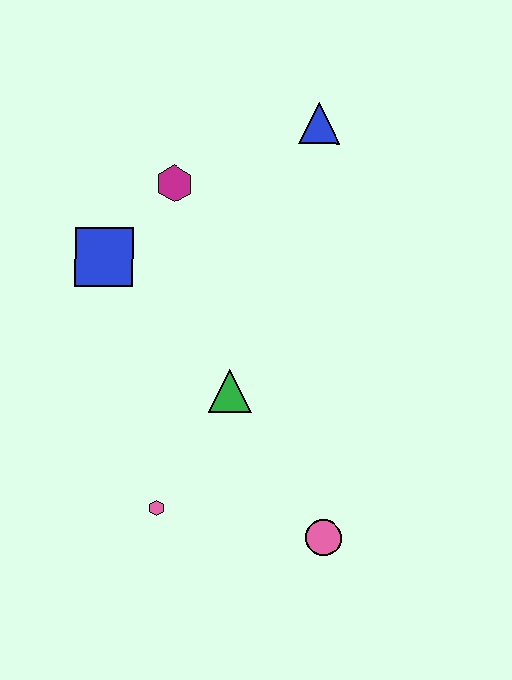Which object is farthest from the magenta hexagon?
The pink circle is farthest from the magenta hexagon.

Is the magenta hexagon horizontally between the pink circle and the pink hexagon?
Yes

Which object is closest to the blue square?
The magenta hexagon is closest to the blue square.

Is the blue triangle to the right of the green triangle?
Yes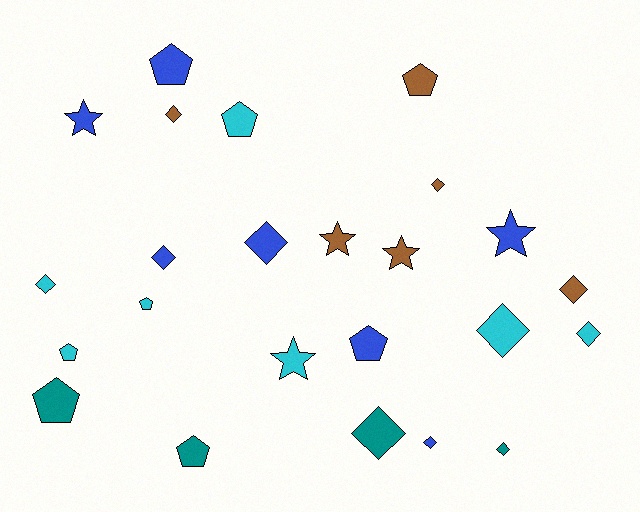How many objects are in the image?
There are 24 objects.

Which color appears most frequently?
Cyan, with 7 objects.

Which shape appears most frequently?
Diamond, with 11 objects.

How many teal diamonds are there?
There are 2 teal diamonds.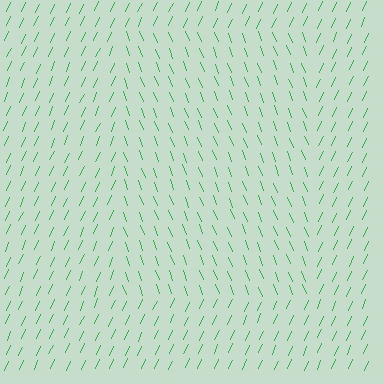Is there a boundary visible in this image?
Yes, there is a texture boundary formed by a change in line orientation.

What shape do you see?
I see a rectangle.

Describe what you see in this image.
The image is filled with small green line segments. A rectangle region in the image has lines oriented differently from the surrounding lines, creating a visible texture boundary.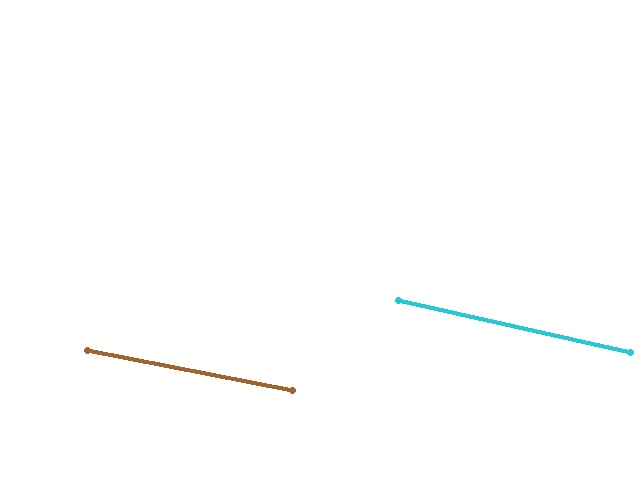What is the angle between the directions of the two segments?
Approximately 2 degrees.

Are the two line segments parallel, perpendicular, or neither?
Parallel — their directions differ by only 1.6°.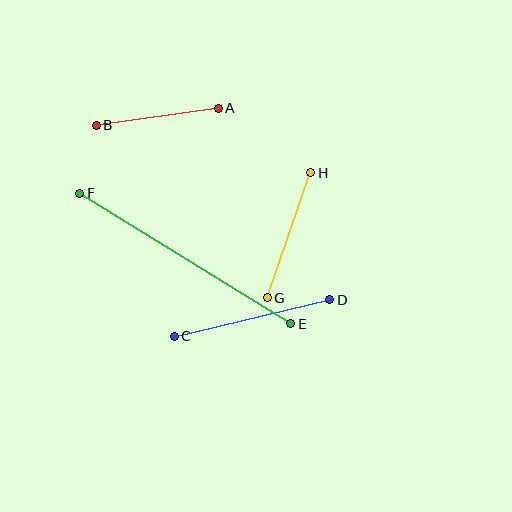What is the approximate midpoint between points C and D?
The midpoint is at approximately (252, 318) pixels.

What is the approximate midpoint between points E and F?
The midpoint is at approximately (185, 259) pixels.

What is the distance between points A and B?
The distance is approximately 123 pixels.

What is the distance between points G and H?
The distance is approximately 132 pixels.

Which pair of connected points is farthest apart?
Points E and F are farthest apart.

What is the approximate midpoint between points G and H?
The midpoint is at approximately (289, 235) pixels.